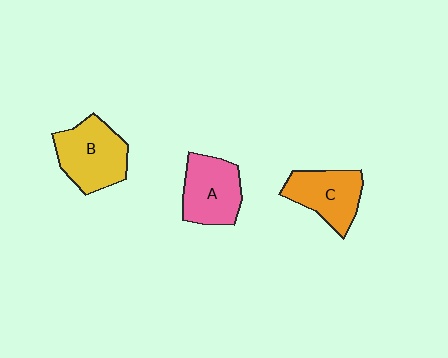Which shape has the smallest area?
Shape C (orange).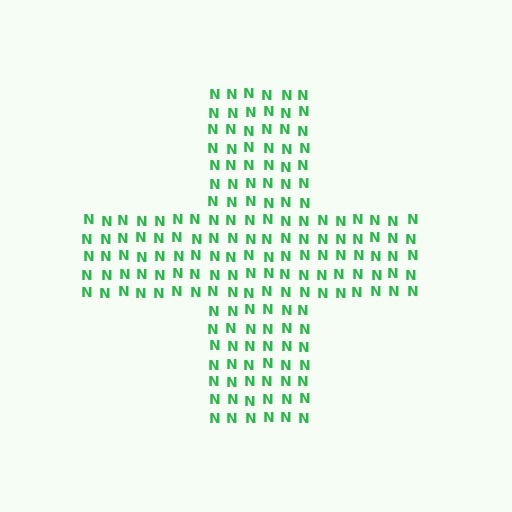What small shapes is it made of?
It is made of small letter N's.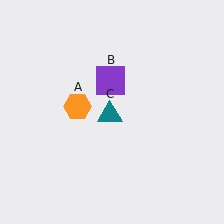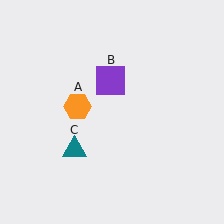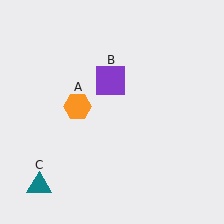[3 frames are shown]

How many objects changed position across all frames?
1 object changed position: teal triangle (object C).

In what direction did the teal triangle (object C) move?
The teal triangle (object C) moved down and to the left.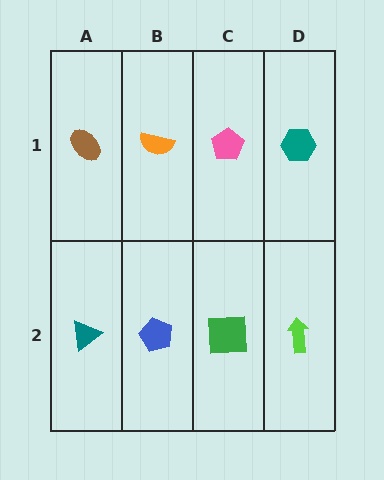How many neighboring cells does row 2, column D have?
2.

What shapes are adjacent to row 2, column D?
A teal hexagon (row 1, column D), a green square (row 2, column C).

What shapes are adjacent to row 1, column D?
A lime arrow (row 2, column D), a pink pentagon (row 1, column C).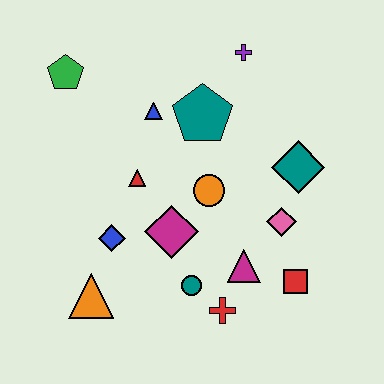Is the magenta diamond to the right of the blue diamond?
Yes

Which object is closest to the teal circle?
The red cross is closest to the teal circle.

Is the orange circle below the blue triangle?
Yes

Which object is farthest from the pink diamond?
The green pentagon is farthest from the pink diamond.